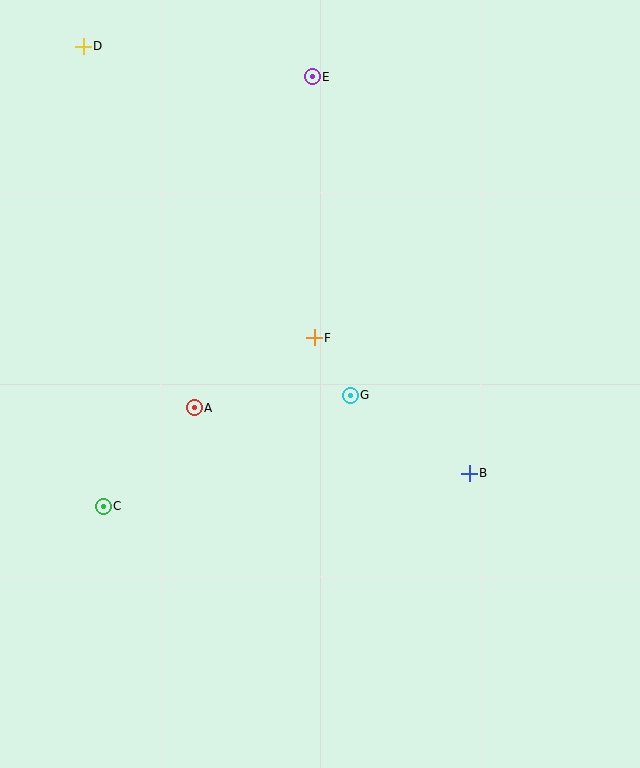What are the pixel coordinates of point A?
Point A is at (194, 408).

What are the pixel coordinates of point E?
Point E is at (312, 77).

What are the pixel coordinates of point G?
Point G is at (350, 395).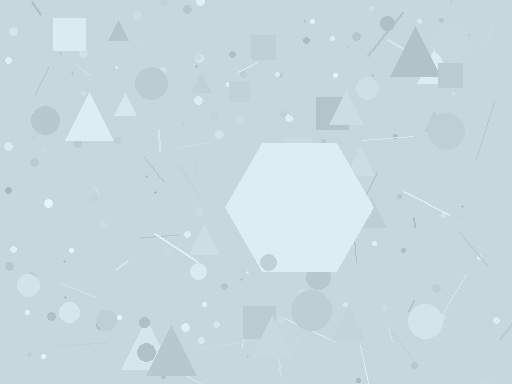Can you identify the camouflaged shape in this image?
The camouflaged shape is a hexagon.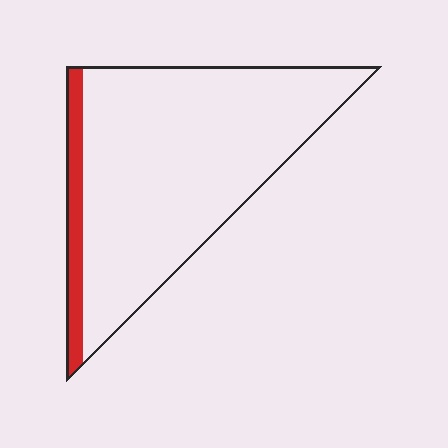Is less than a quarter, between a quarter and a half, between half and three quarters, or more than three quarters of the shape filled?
Less than a quarter.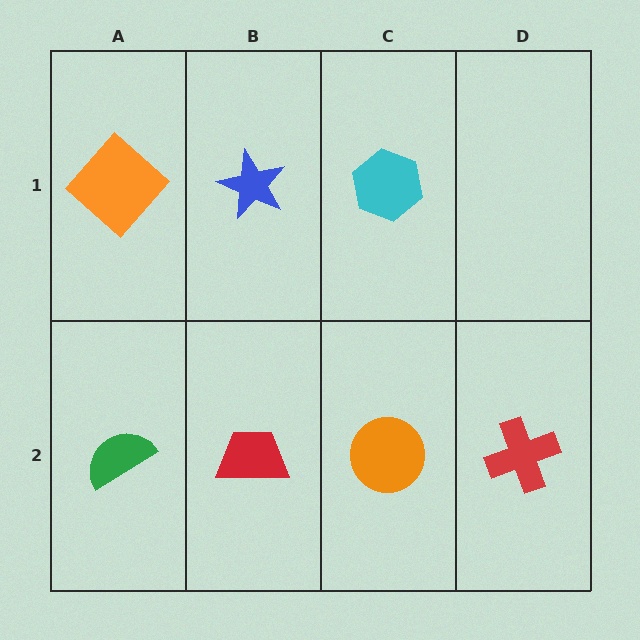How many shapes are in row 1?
3 shapes.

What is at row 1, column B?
A blue star.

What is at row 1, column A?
An orange diamond.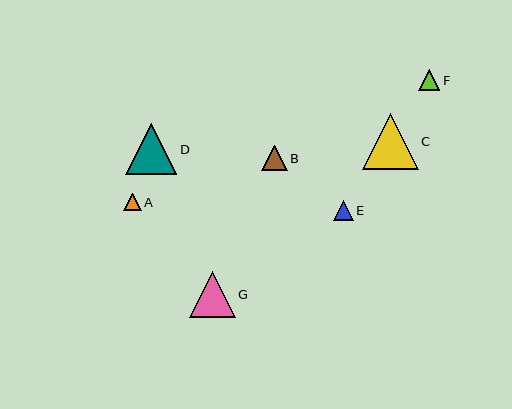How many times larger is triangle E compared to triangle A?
Triangle E is approximately 1.1 times the size of triangle A.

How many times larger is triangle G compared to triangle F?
Triangle G is approximately 2.2 times the size of triangle F.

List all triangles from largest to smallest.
From largest to smallest: C, D, G, B, F, E, A.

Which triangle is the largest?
Triangle C is the largest with a size of approximately 56 pixels.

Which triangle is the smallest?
Triangle A is the smallest with a size of approximately 18 pixels.